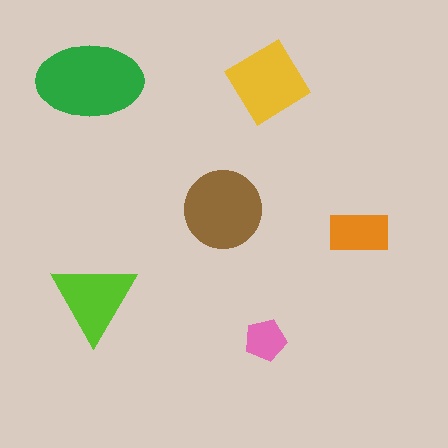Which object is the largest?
The green ellipse.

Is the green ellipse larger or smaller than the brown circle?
Larger.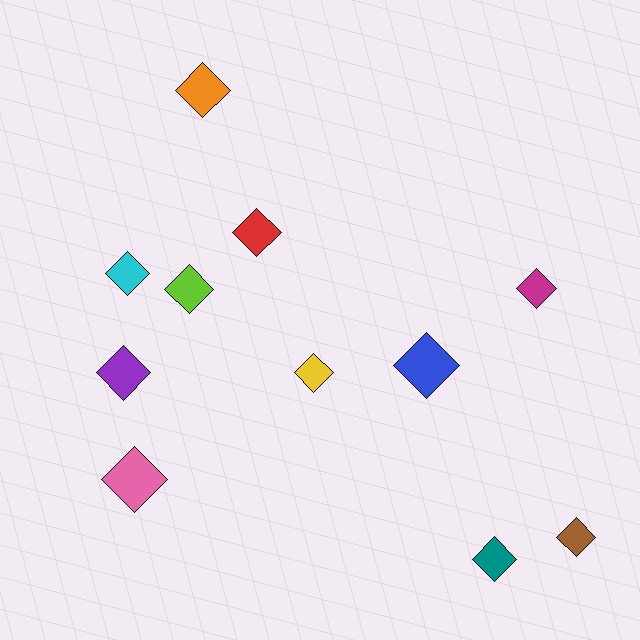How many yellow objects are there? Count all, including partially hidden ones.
There is 1 yellow object.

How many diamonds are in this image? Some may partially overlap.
There are 11 diamonds.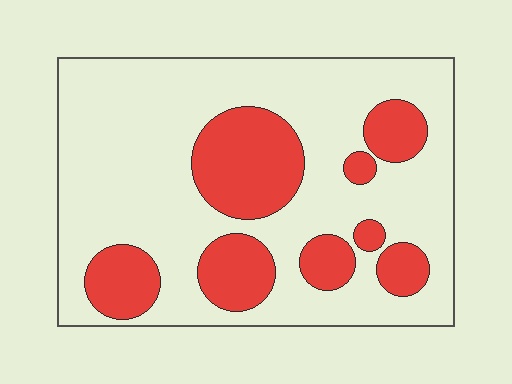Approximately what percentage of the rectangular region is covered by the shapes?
Approximately 30%.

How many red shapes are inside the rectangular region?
8.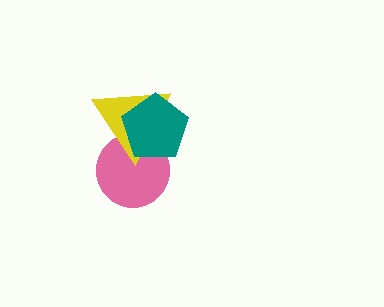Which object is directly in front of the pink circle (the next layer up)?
The yellow triangle is directly in front of the pink circle.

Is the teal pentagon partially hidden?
No, no other shape covers it.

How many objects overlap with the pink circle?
2 objects overlap with the pink circle.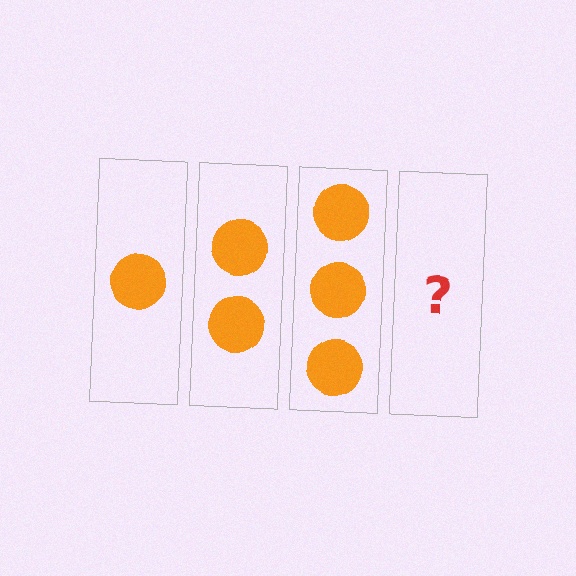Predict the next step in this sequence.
The next step is 4 circles.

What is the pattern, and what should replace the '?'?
The pattern is that each step adds one more circle. The '?' should be 4 circles.